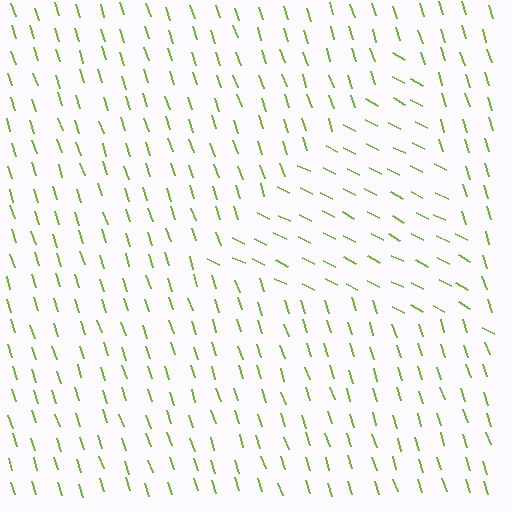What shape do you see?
I see a triangle.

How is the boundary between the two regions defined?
The boundary is defined purely by a change in line orientation (approximately 45 degrees difference). All lines are the same color and thickness.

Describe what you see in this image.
The image is filled with small lime line segments. A triangle region in the image has lines oriented differently from the surrounding lines, creating a visible texture boundary.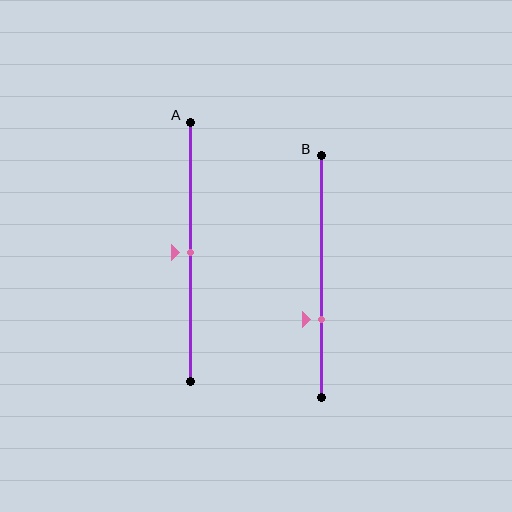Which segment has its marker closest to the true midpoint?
Segment A has its marker closest to the true midpoint.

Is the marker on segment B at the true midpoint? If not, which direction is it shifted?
No, the marker on segment B is shifted downward by about 18% of the segment length.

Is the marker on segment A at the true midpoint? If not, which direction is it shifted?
Yes, the marker on segment A is at the true midpoint.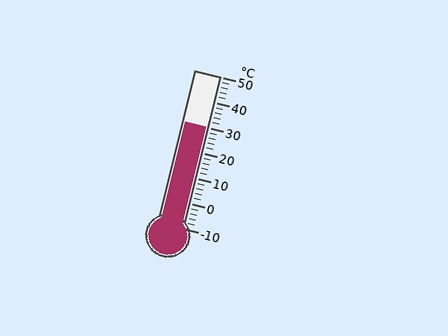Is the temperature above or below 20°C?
The temperature is above 20°C.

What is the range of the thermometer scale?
The thermometer scale ranges from -10°C to 50°C.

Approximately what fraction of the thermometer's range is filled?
The thermometer is filled to approximately 65% of its range.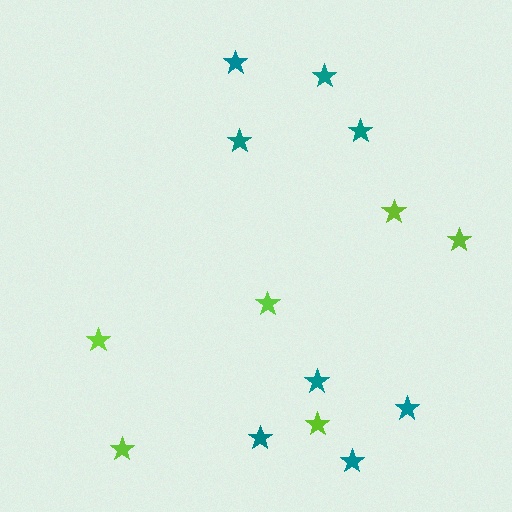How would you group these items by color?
There are 2 groups: one group of teal stars (8) and one group of lime stars (6).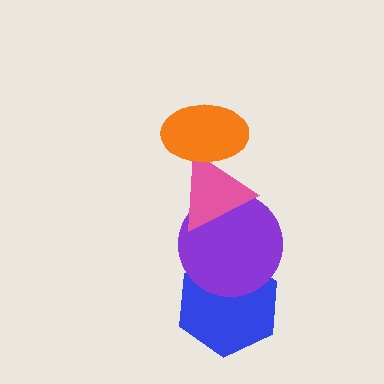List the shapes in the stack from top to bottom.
From top to bottom: the orange ellipse, the pink triangle, the purple circle, the blue hexagon.